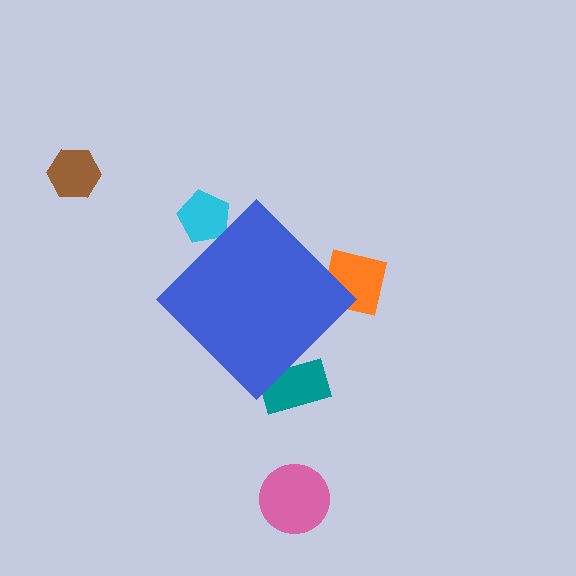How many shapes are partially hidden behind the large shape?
3 shapes are partially hidden.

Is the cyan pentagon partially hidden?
Yes, the cyan pentagon is partially hidden behind the blue diamond.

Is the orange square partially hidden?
Yes, the orange square is partially hidden behind the blue diamond.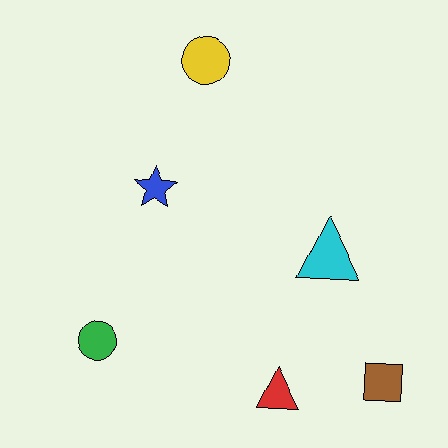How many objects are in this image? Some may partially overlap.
There are 6 objects.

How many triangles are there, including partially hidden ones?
There are 2 triangles.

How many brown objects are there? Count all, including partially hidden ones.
There is 1 brown object.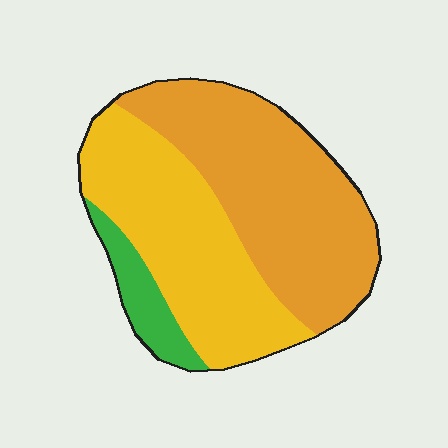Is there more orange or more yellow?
Orange.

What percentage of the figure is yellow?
Yellow covers around 40% of the figure.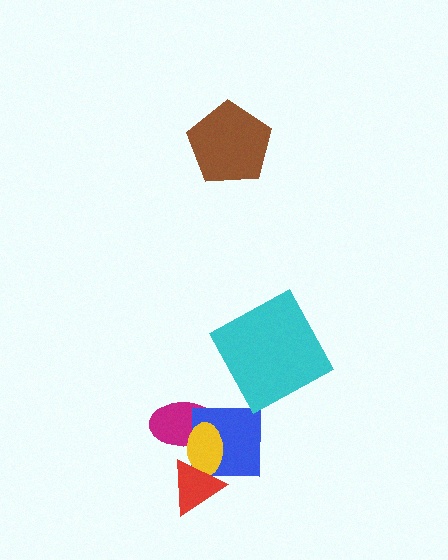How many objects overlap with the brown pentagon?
0 objects overlap with the brown pentagon.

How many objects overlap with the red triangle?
2 objects overlap with the red triangle.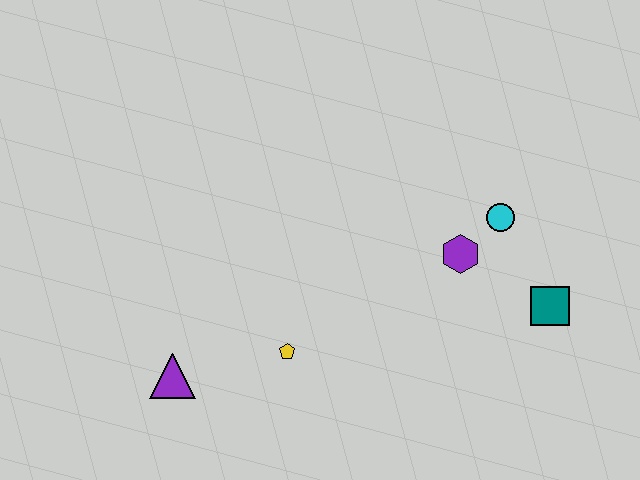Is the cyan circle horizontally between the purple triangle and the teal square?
Yes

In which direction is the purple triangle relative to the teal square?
The purple triangle is to the left of the teal square.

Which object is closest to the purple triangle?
The yellow pentagon is closest to the purple triangle.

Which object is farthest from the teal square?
The purple triangle is farthest from the teal square.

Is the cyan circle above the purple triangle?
Yes